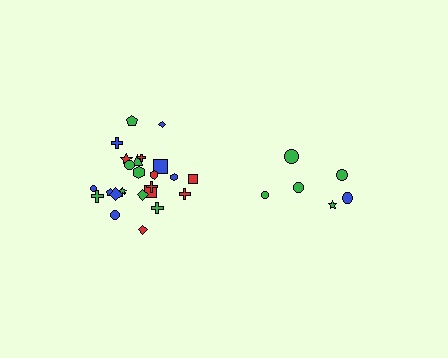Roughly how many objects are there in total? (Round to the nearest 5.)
Roughly 30 objects in total.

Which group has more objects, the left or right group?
The left group.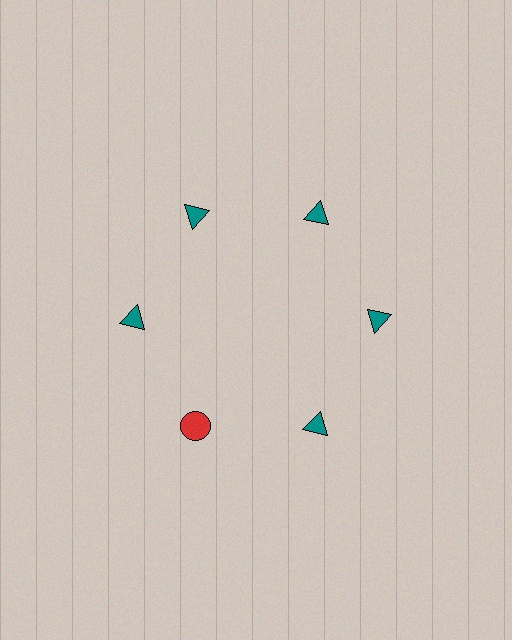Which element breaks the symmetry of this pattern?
The red circle at roughly the 7 o'clock position breaks the symmetry. All other shapes are teal triangles.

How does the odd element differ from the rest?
It differs in both color (red instead of teal) and shape (circle instead of triangle).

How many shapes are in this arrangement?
There are 6 shapes arranged in a ring pattern.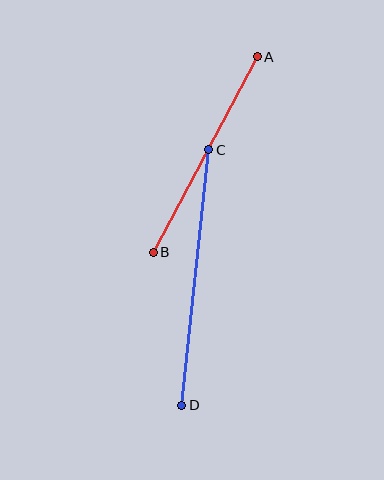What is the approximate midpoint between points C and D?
The midpoint is at approximately (195, 277) pixels.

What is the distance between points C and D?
The distance is approximately 257 pixels.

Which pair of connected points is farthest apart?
Points C and D are farthest apart.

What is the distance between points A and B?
The distance is approximately 222 pixels.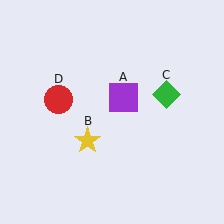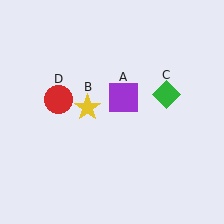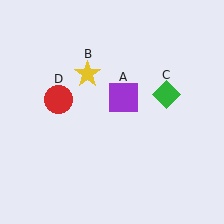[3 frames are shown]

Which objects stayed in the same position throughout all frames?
Purple square (object A) and green diamond (object C) and red circle (object D) remained stationary.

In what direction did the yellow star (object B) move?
The yellow star (object B) moved up.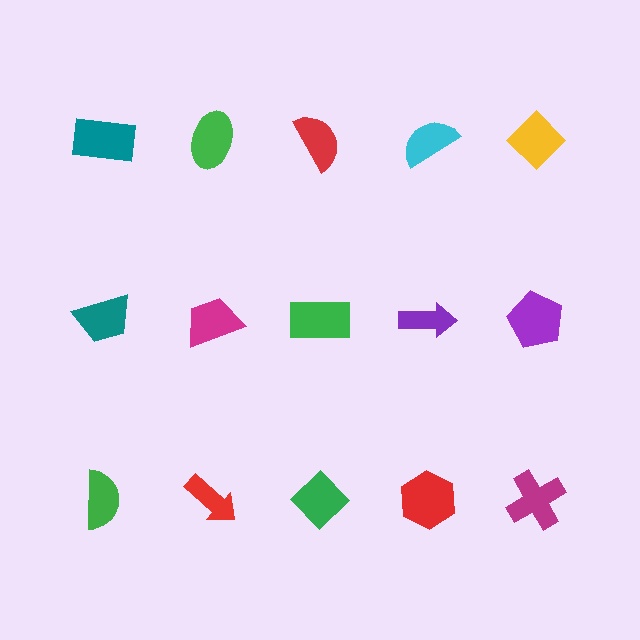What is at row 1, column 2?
A green ellipse.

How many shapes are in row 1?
5 shapes.